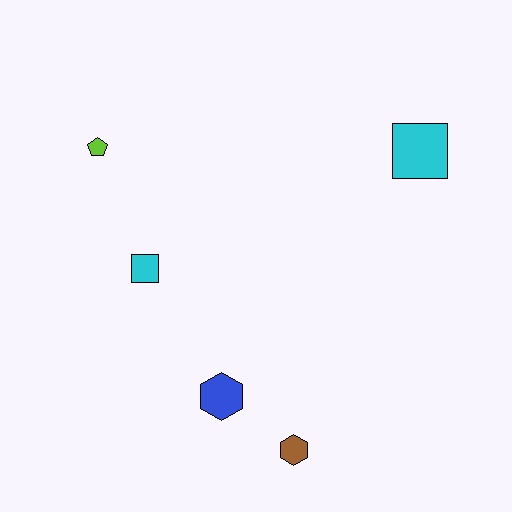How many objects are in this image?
There are 5 objects.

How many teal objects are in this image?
There are no teal objects.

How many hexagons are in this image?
There are 2 hexagons.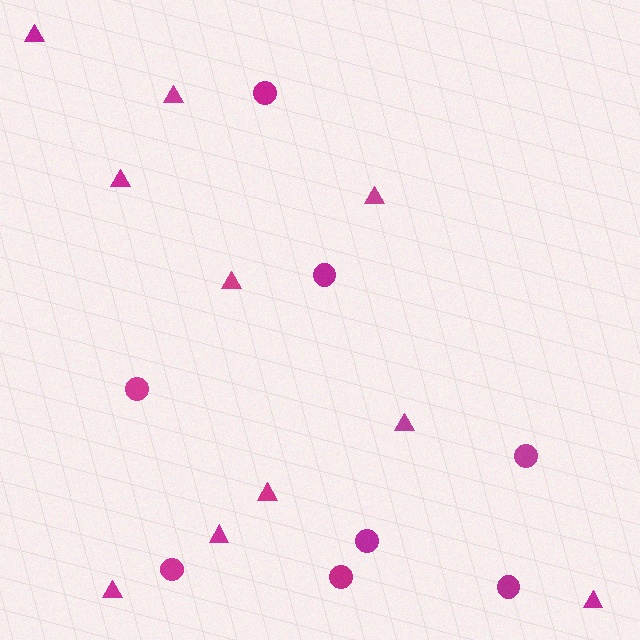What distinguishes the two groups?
There are 2 groups: one group of circles (8) and one group of triangles (10).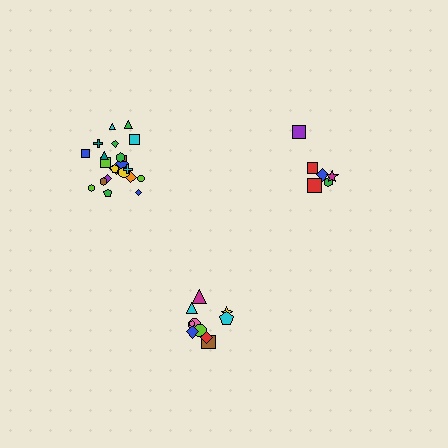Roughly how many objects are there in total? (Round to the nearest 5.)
Roughly 40 objects in total.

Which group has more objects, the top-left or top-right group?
The top-left group.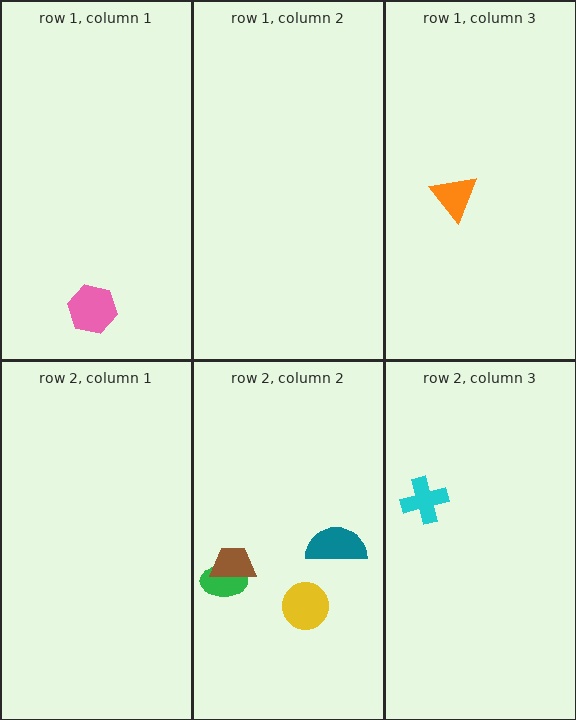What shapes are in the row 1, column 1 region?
The pink hexagon.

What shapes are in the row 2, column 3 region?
The cyan cross.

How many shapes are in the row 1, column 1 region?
1.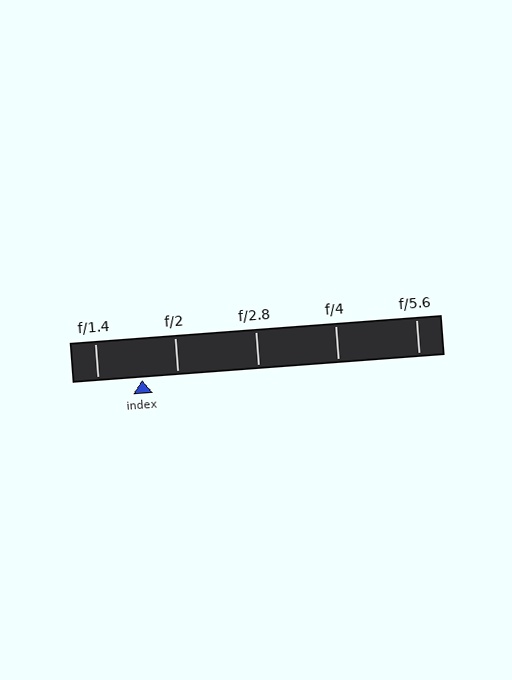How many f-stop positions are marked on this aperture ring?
There are 5 f-stop positions marked.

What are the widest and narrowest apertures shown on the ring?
The widest aperture shown is f/1.4 and the narrowest is f/5.6.